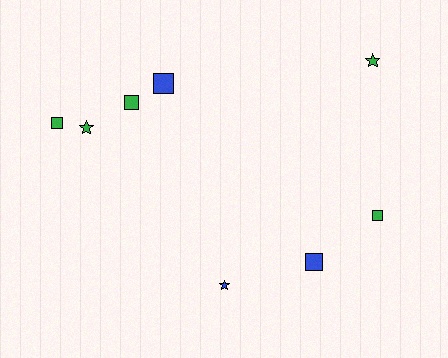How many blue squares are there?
There are 2 blue squares.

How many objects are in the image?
There are 8 objects.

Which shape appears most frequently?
Square, with 5 objects.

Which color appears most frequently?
Green, with 5 objects.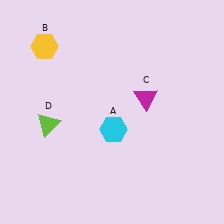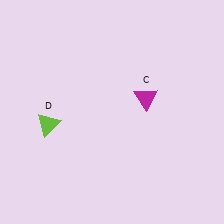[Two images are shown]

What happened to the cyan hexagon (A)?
The cyan hexagon (A) was removed in Image 2. It was in the bottom-right area of Image 1.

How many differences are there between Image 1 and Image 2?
There are 2 differences between the two images.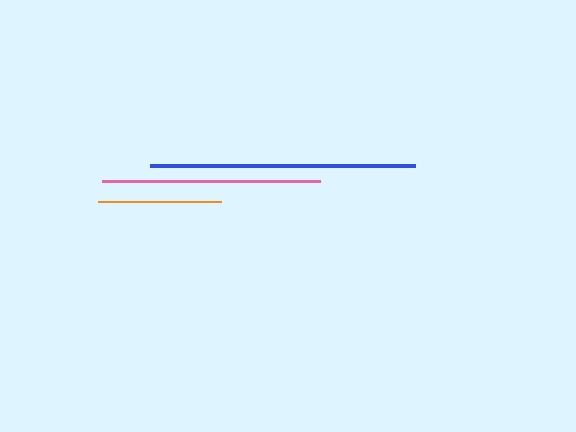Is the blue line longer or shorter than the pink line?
The blue line is longer than the pink line.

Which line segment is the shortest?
The orange line is the shortest at approximately 123 pixels.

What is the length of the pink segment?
The pink segment is approximately 217 pixels long.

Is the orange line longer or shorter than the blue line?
The blue line is longer than the orange line.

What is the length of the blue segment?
The blue segment is approximately 265 pixels long.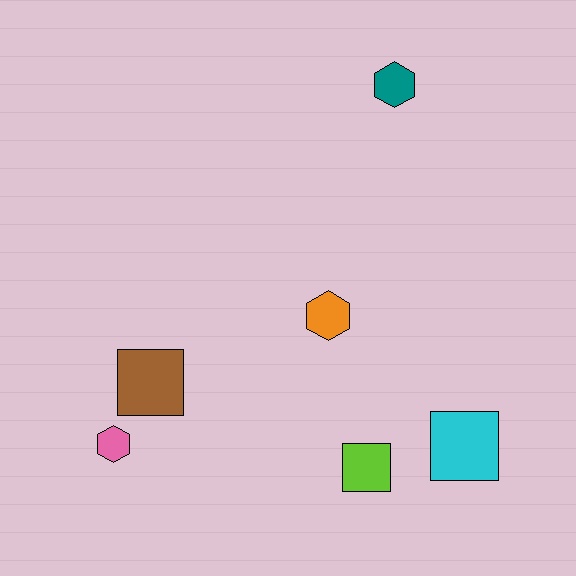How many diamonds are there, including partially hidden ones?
There are no diamonds.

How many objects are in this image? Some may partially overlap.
There are 6 objects.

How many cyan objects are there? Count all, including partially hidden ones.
There is 1 cyan object.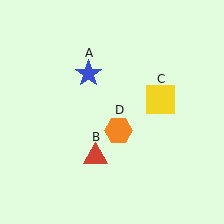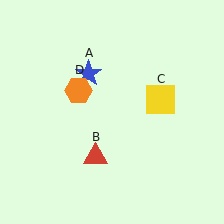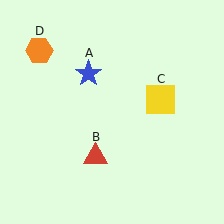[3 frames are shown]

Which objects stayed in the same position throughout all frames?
Blue star (object A) and red triangle (object B) and yellow square (object C) remained stationary.